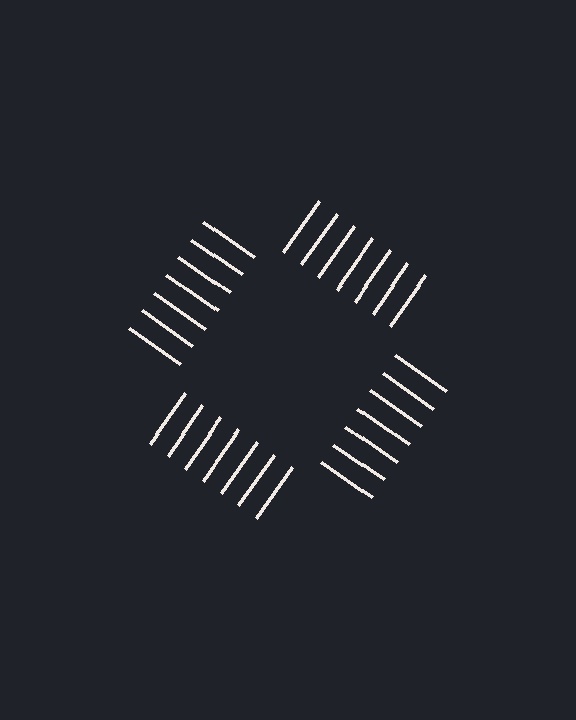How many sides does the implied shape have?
4 sides — the line-ends trace a square.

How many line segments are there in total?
28 — 7 along each of the 4 edges.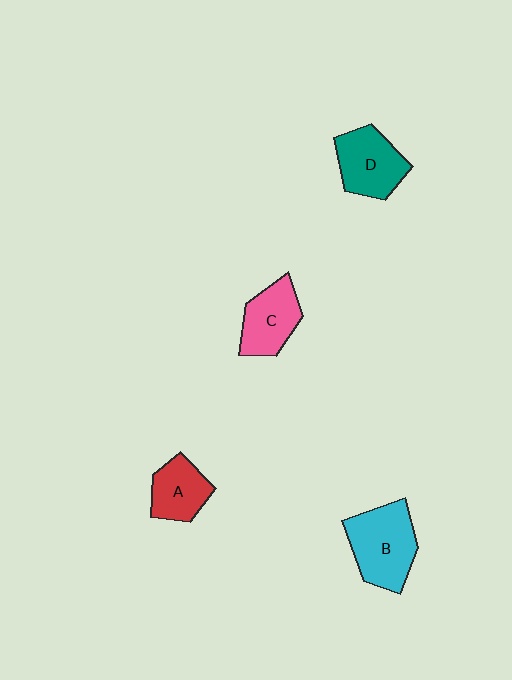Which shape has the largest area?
Shape B (cyan).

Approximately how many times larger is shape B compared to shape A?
Approximately 1.6 times.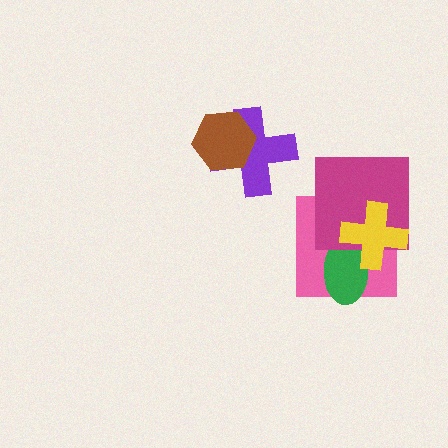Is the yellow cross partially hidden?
No, no other shape covers it.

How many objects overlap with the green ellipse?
3 objects overlap with the green ellipse.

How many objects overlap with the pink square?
3 objects overlap with the pink square.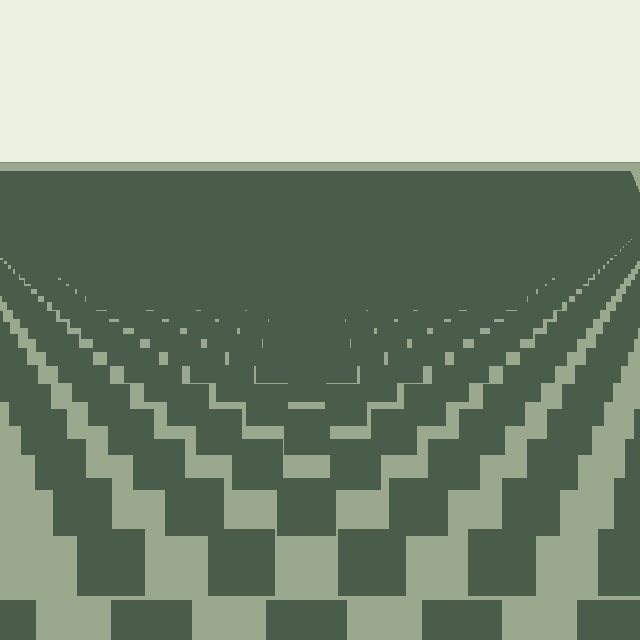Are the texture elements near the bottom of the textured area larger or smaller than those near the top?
Larger. Near the bottom, elements are closer to the viewer and appear at a bigger on-screen size.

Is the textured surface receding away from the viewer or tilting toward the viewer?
The surface is receding away from the viewer. Texture elements get smaller and denser toward the top.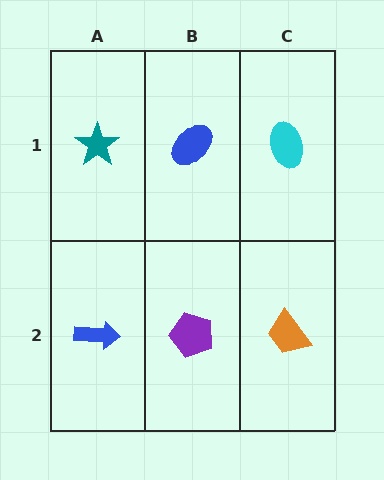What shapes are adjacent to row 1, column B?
A purple pentagon (row 2, column B), a teal star (row 1, column A), a cyan ellipse (row 1, column C).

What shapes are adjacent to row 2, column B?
A blue ellipse (row 1, column B), a blue arrow (row 2, column A), an orange trapezoid (row 2, column C).